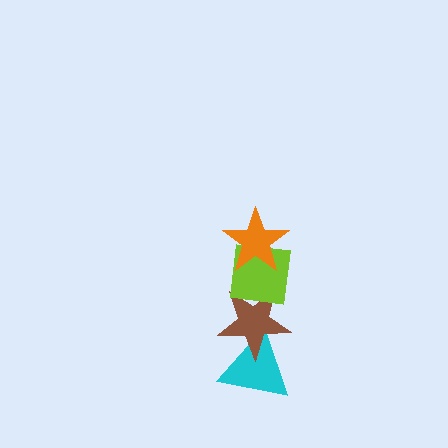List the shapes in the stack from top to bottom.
From top to bottom: the orange star, the lime square, the brown star, the cyan triangle.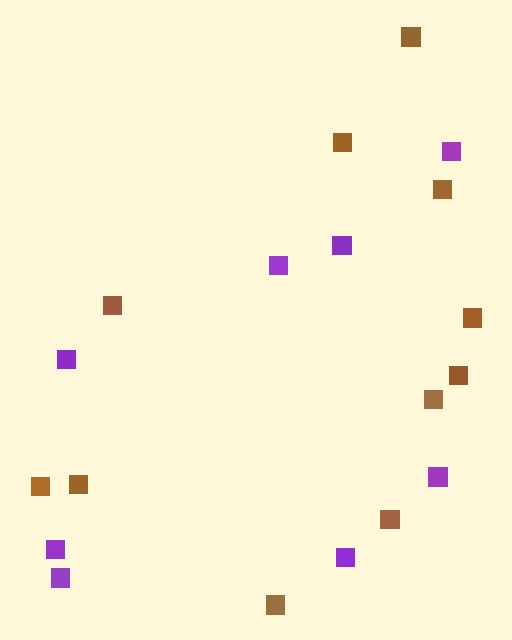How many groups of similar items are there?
There are 2 groups: one group of purple squares (8) and one group of brown squares (11).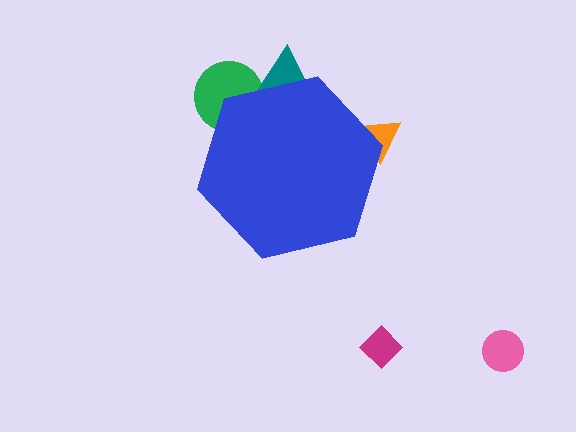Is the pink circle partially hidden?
No, the pink circle is fully visible.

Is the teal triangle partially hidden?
Yes, the teal triangle is partially hidden behind the blue hexagon.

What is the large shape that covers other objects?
A blue hexagon.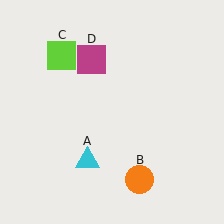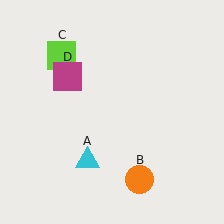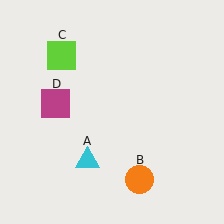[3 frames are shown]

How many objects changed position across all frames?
1 object changed position: magenta square (object D).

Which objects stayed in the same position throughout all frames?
Cyan triangle (object A) and orange circle (object B) and lime square (object C) remained stationary.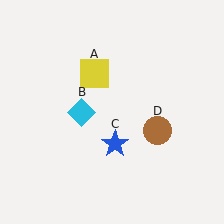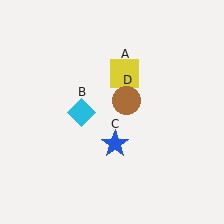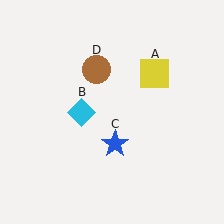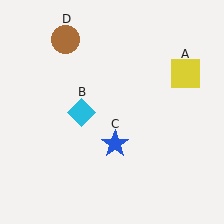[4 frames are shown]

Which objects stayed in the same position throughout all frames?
Cyan diamond (object B) and blue star (object C) remained stationary.